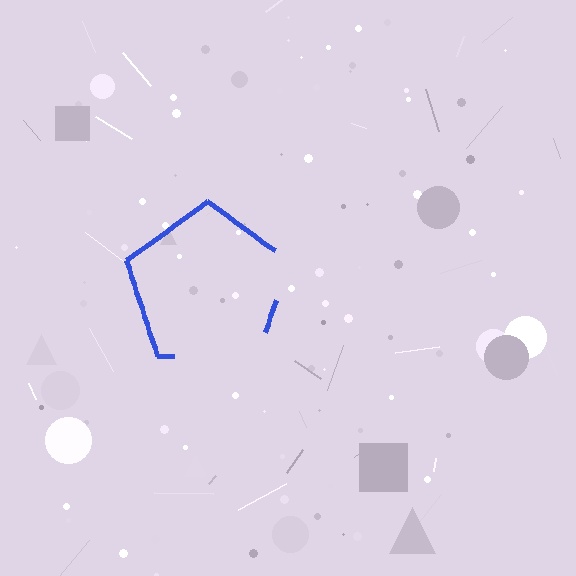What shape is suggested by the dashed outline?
The dashed outline suggests a pentagon.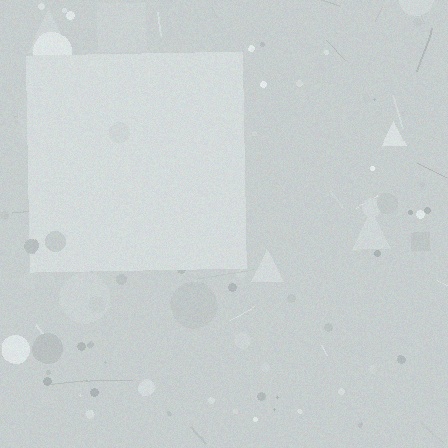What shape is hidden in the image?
A square is hidden in the image.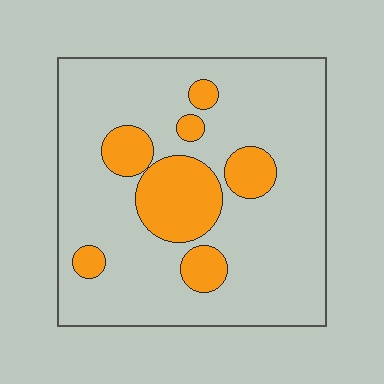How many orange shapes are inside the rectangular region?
7.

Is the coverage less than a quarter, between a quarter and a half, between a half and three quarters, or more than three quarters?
Less than a quarter.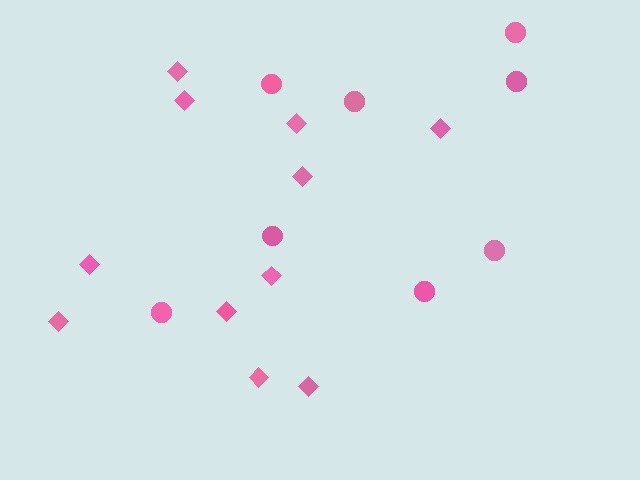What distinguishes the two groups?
There are 2 groups: one group of circles (8) and one group of diamonds (11).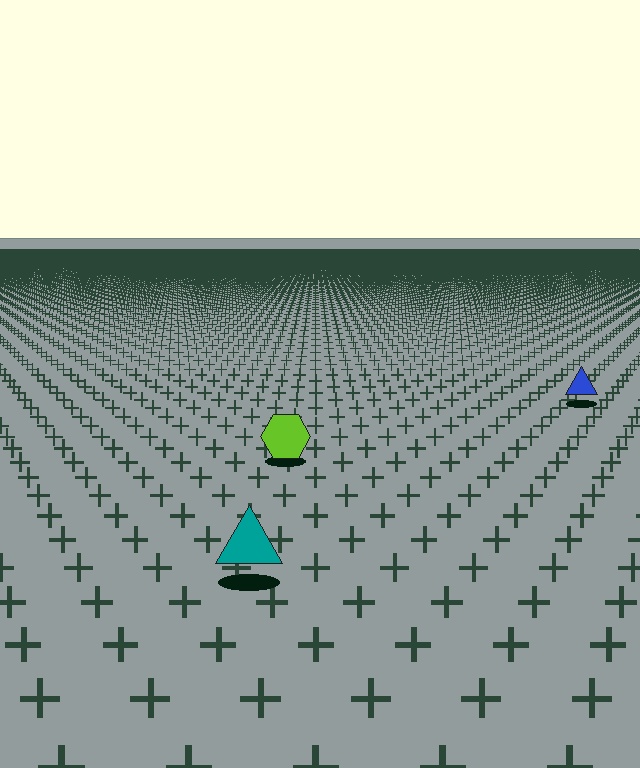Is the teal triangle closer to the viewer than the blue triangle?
Yes. The teal triangle is closer — you can tell from the texture gradient: the ground texture is coarser near it.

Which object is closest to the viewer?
The teal triangle is closest. The texture marks near it are larger and more spread out.